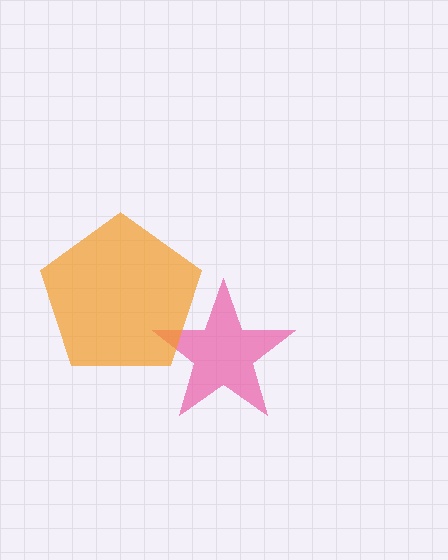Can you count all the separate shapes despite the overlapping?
Yes, there are 2 separate shapes.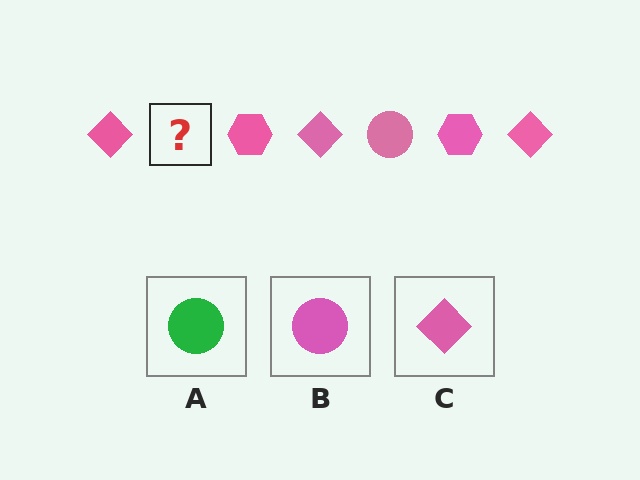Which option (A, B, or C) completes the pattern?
B.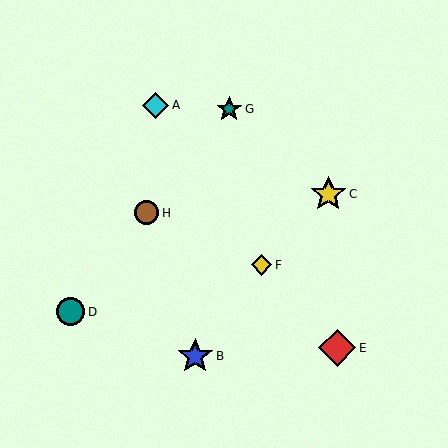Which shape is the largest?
The red diamond (labeled E) is the largest.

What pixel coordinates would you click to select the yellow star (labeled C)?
Click at (328, 194) to select the yellow star C.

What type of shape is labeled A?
Shape A is a cyan diamond.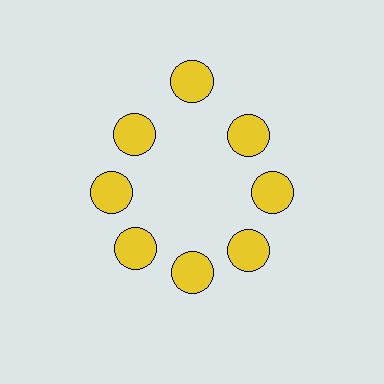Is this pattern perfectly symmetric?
No. The 8 yellow circles are arranged in a ring, but one element near the 12 o'clock position is pushed outward from the center, breaking the 8-fold rotational symmetry.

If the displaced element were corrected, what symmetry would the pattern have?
It would have 8-fold rotational symmetry — the pattern would map onto itself every 45 degrees.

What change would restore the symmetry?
The symmetry would be restored by moving it inward, back onto the ring so that all 8 circles sit at equal angles and equal distance from the center.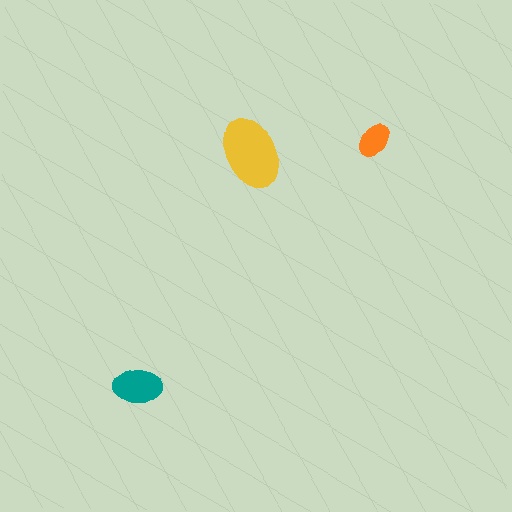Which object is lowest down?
The teal ellipse is bottommost.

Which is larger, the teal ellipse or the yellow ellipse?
The yellow one.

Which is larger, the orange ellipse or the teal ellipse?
The teal one.